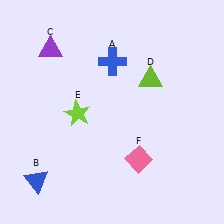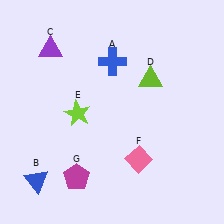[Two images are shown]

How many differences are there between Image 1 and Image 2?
There is 1 difference between the two images.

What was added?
A magenta pentagon (G) was added in Image 2.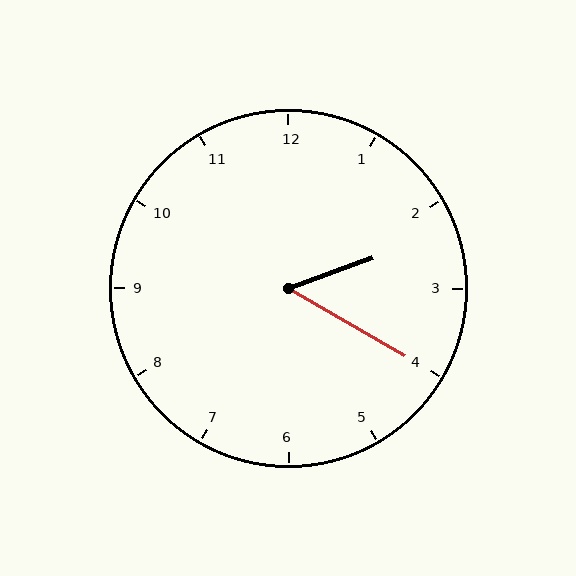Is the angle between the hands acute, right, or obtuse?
It is acute.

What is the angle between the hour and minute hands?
Approximately 50 degrees.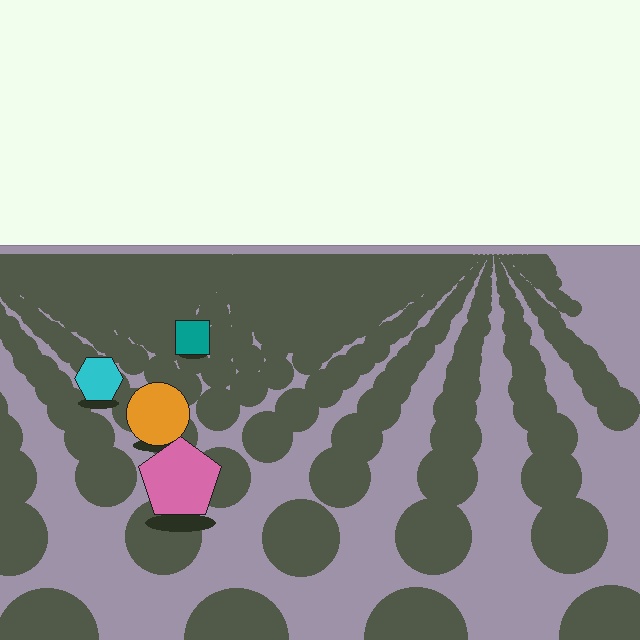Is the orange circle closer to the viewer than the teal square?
Yes. The orange circle is closer — you can tell from the texture gradient: the ground texture is coarser near it.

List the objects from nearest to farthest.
From nearest to farthest: the pink pentagon, the orange circle, the cyan hexagon, the teal square.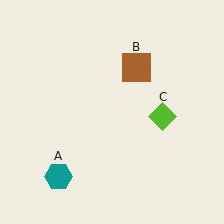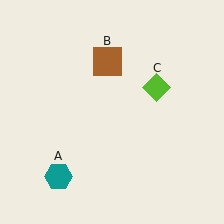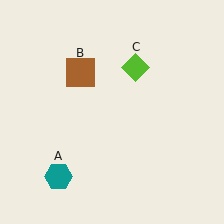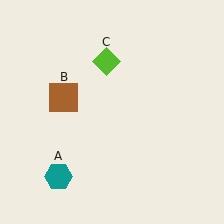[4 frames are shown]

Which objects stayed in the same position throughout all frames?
Teal hexagon (object A) remained stationary.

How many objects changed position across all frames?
2 objects changed position: brown square (object B), lime diamond (object C).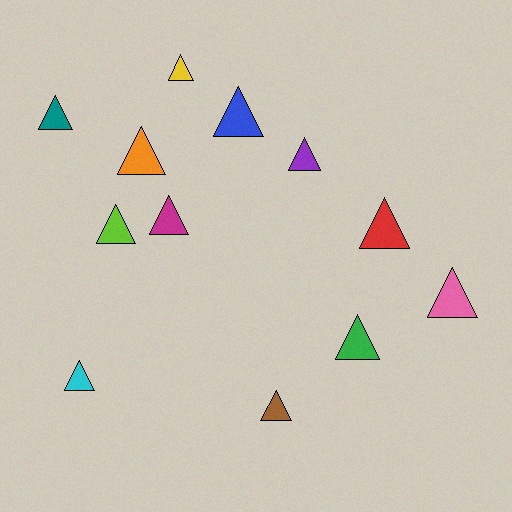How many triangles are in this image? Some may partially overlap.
There are 12 triangles.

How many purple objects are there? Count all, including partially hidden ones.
There is 1 purple object.